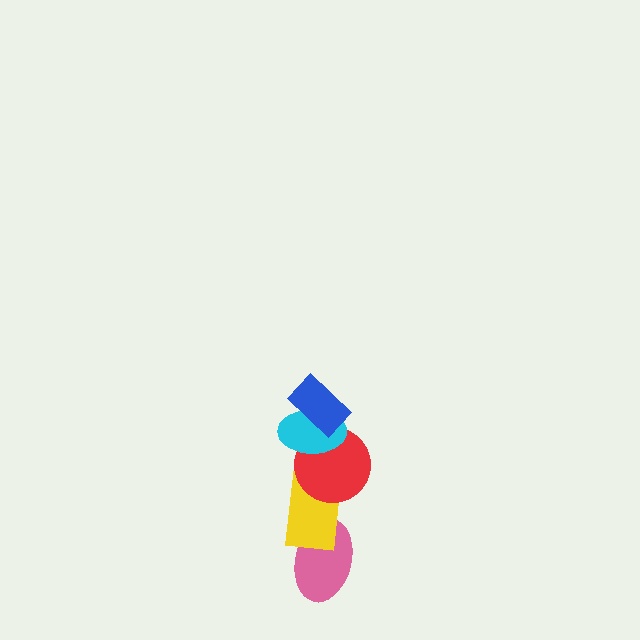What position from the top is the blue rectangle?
The blue rectangle is 1st from the top.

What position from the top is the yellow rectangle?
The yellow rectangle is 4th from the top.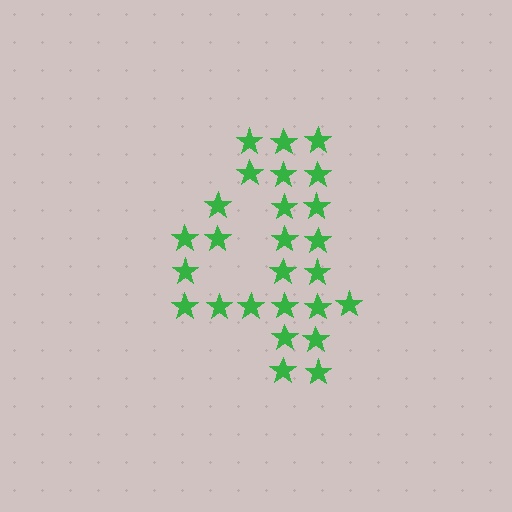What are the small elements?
The small elements are stars.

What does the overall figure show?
The overall figure shows the digit 4.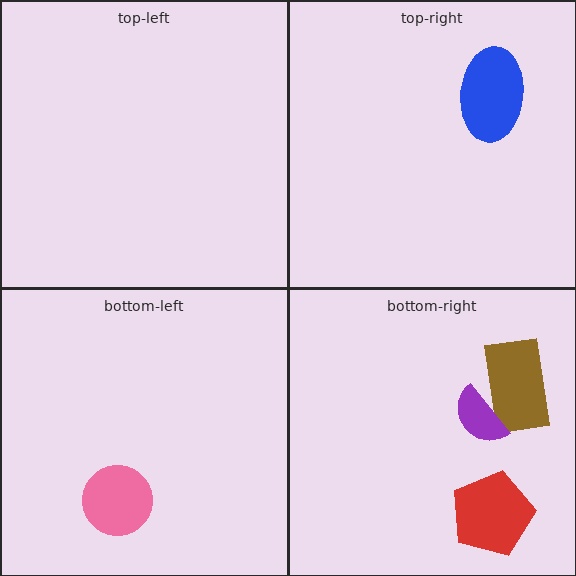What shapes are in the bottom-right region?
The red pentagon, the brown rectangle, the purple semicircle.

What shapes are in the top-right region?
The blue ellipse.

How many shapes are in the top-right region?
1.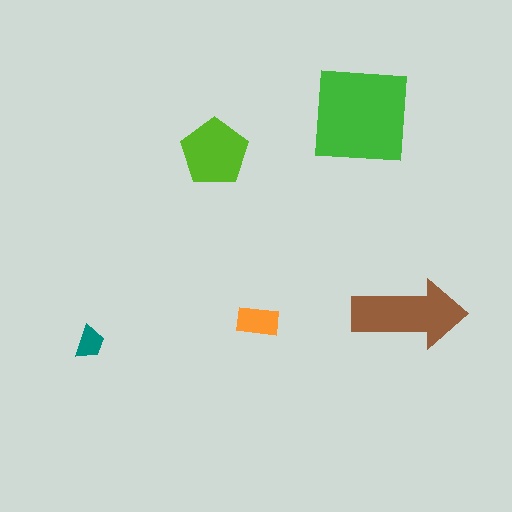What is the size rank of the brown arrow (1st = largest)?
2nd.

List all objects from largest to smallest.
The green square, the brown arrow, the lime pentagon, the orange rectangle, the teal trapezoid.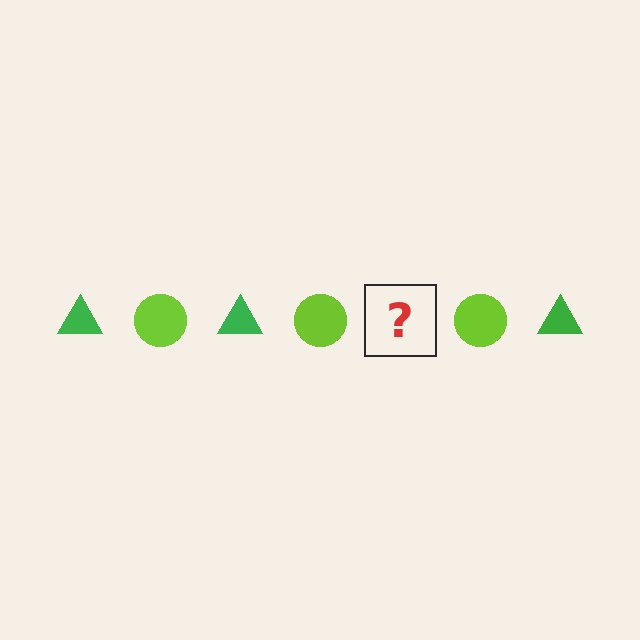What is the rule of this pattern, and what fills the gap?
The rule is that the pattern alternates between green triangle and lime circle. The gap should be filled with a green triangle.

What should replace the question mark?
The question mark should be replaced with a green triangle.